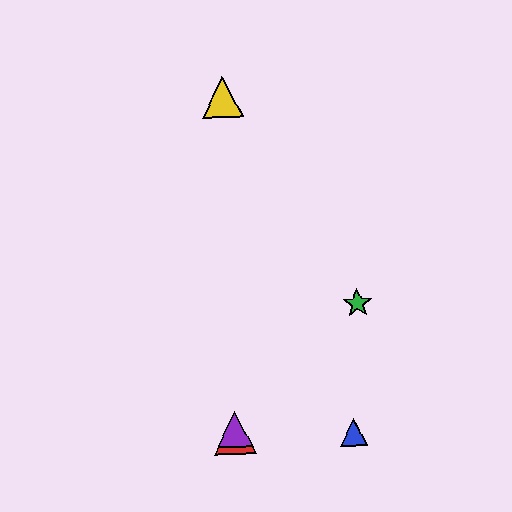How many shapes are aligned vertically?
3 shapes (the red triangle, the yellow triangle, the purple triangle) are aligned vertically.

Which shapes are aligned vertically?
The red triangle, the yellow triangle, the purple triangle are aligned vertically.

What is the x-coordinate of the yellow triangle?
The yellow triangle is at x≈222.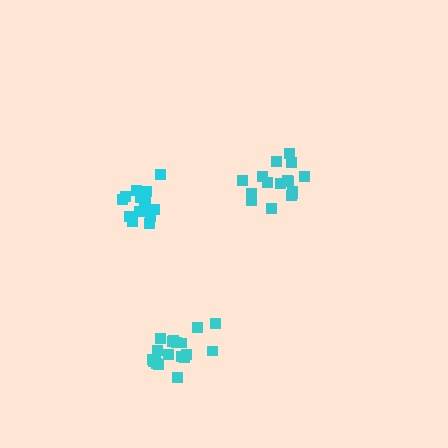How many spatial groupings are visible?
There are 3 spatial groupings.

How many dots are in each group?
Group 1: 15 dots, Group 2: 19 dots, Group 3: 16 dots (50 total).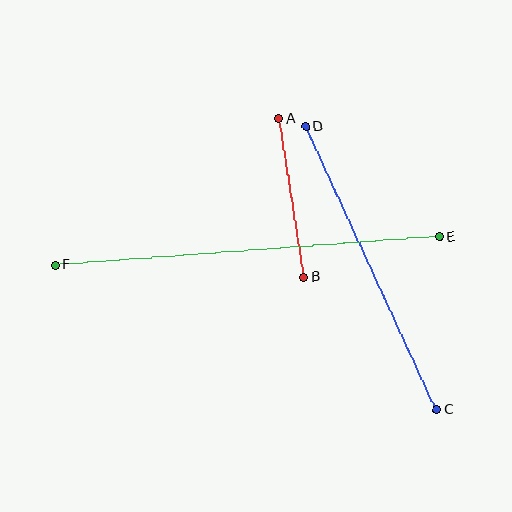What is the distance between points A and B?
The distance is approximately 161 pixels.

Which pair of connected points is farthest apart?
Points E and F are farthest apart.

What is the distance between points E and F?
The distance is approximately 385 pixels.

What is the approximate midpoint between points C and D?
The midpoint is at approximately (371, 268) pixels.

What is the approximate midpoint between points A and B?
The midpoint is at approximately (291, 198) pixels.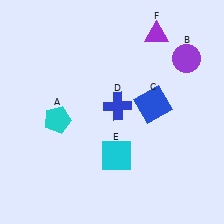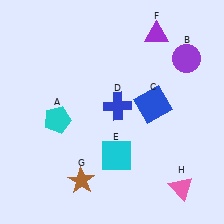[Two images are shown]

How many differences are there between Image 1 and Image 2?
There are 2 differences between the two images.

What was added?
A brown star (G), a pink triangle (H) were added in Image 2.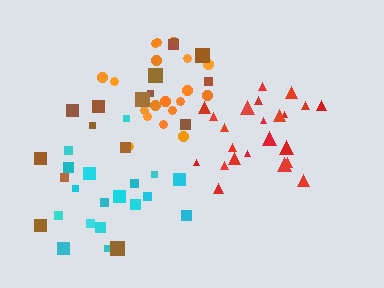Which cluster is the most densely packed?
Orange.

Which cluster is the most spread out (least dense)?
Brown.